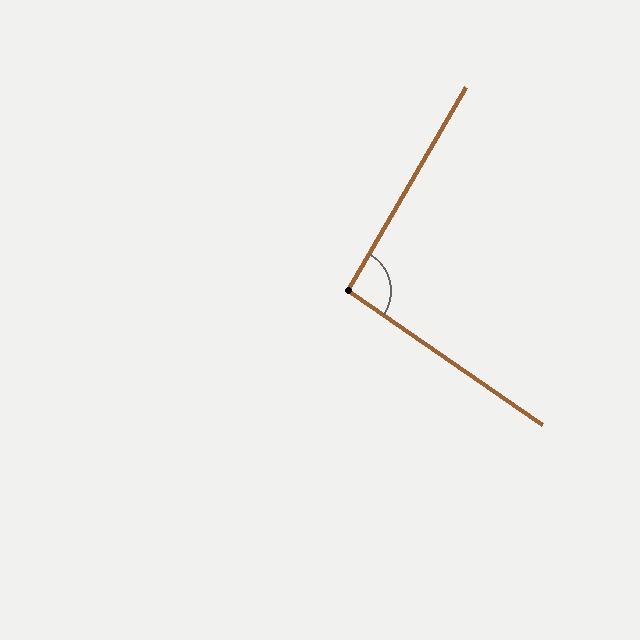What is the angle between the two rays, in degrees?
Approximately 95 degrees.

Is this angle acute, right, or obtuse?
It is approximately a right angle.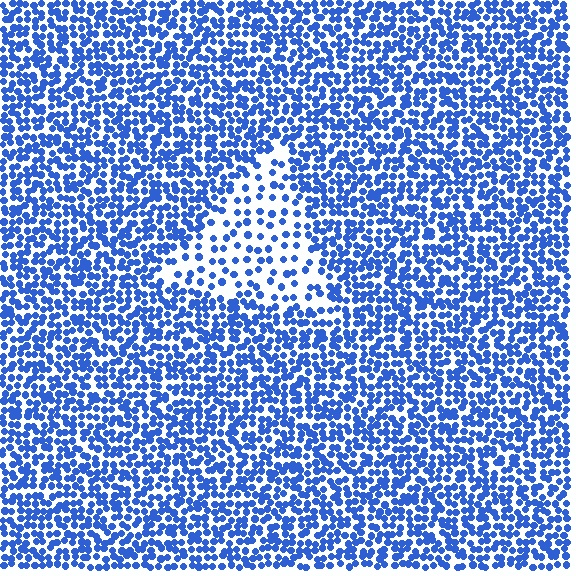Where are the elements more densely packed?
The elements are more densely packed outside the triangle boundary.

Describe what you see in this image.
The image contains small blue elements arranged at two different densities. A triangle-shaped region is visible where the elements are less densely packed than the surrounding area.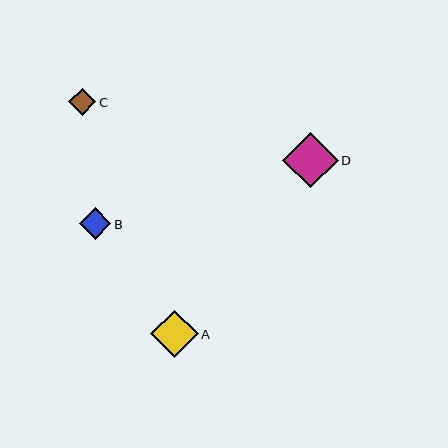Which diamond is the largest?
Diamond D is the largest with a size of approximately 56 pixels.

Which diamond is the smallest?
Diamond C is the smallest with a size of approximately 27 pixels.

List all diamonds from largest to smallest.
From largest to smallest: D, A, B, C.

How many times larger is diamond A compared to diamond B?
Diamond A is approximately 1.5 times the size of diamond B.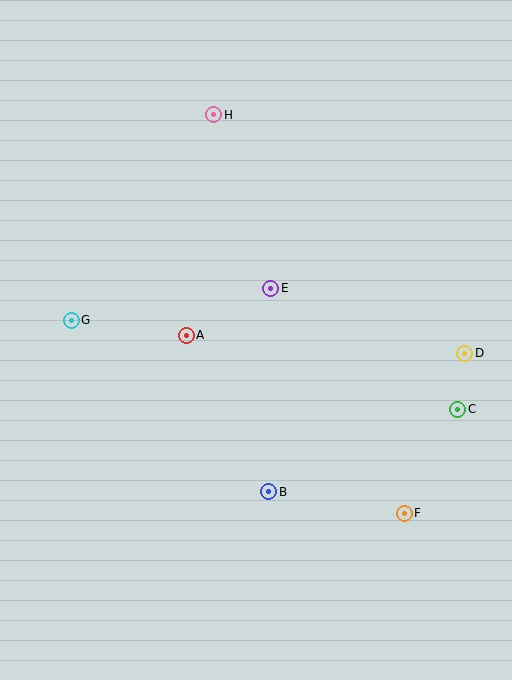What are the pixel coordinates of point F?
Point F is at (404, 513).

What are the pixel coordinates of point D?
Point D is at (465, 353).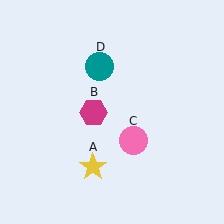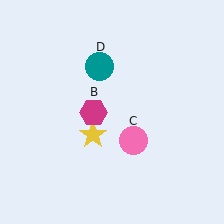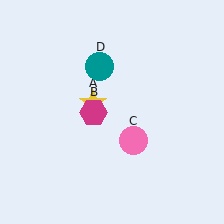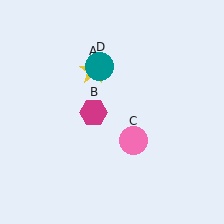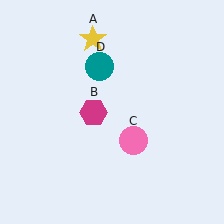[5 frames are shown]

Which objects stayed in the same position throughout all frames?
Magenta hexagon (object B) and pink circle (object C) and teal circle (object D) remained stationary.